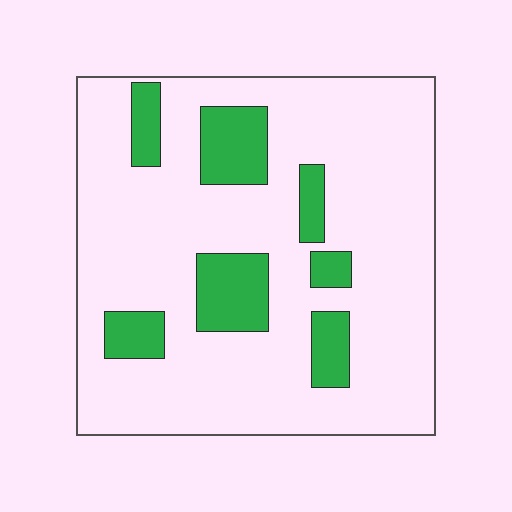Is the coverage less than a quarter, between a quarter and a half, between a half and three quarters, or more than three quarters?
Less than a quarter.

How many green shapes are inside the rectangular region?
7.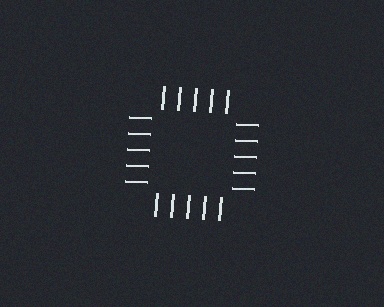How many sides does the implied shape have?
4 sides — the line-ends trace a square.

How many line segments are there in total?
20 — 5 along each of the 4 edges.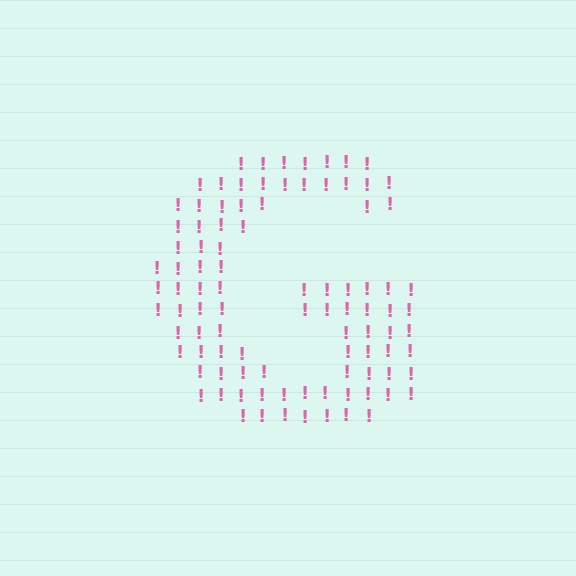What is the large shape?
The large shape is the letter G.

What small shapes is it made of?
It is made of small exclamation marks.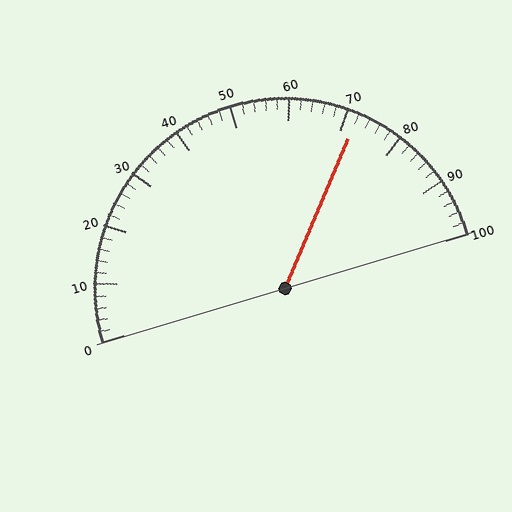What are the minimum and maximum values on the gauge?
The gauge ranges from 0 to 100.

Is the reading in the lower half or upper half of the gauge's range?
The reading is in the upper half of the range (0 to 100).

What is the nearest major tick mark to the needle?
The nearest major tick mark is 70.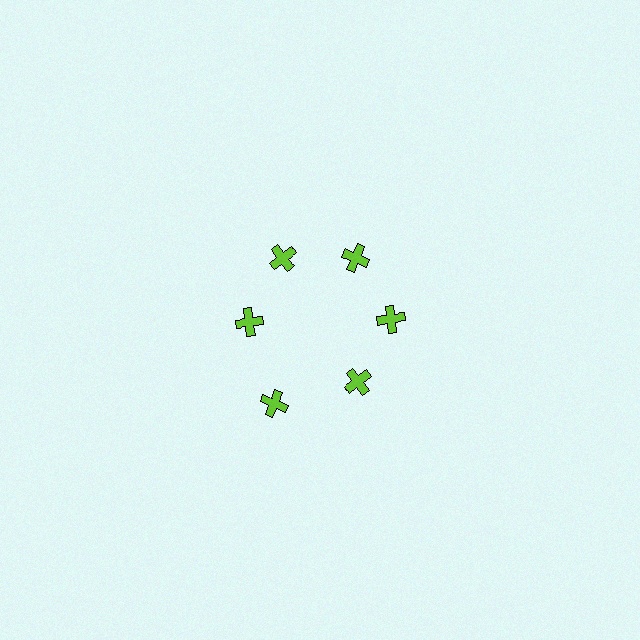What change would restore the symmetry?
The symmetry would be restored by moving it inward, back onto the ring so that all 6 crosses sit at equal angles and equal distance from the center.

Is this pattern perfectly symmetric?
No. The 6 lime crosses are arranged in a ring, but one element near the 7 o'clock position is pushed outward from the center, breaking the 6-fold rotational symmetry.